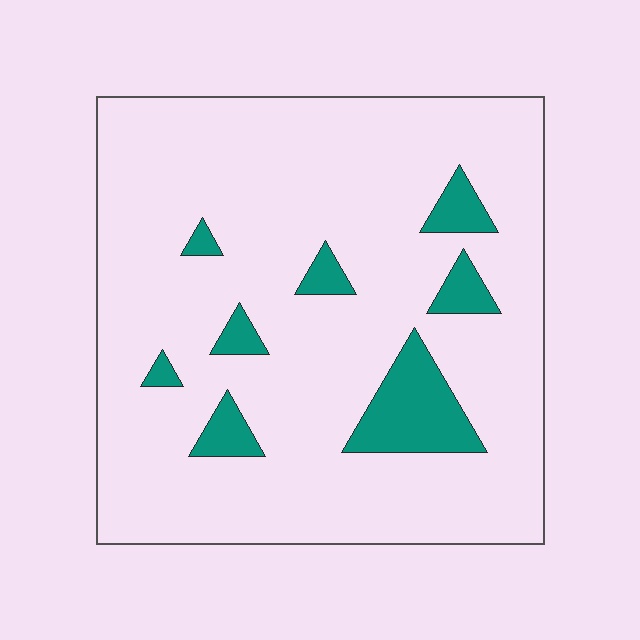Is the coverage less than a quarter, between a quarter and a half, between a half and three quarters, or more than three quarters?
Less than a quarter.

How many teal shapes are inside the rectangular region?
8.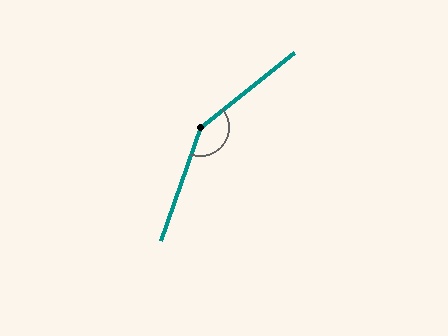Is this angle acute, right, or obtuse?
It is obtuse.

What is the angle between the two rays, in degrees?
Approximately 148 degrees.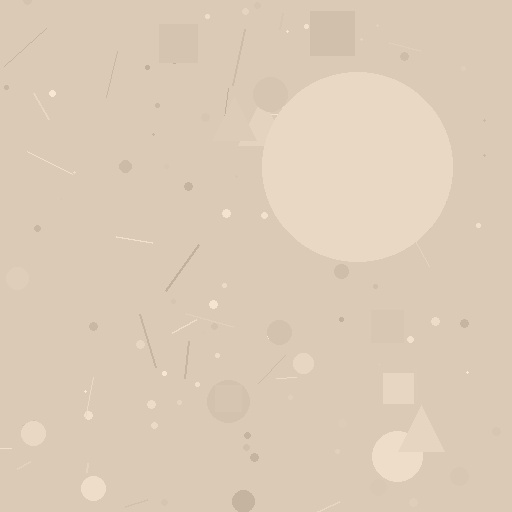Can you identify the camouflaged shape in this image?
The camouflaged shape is a circle.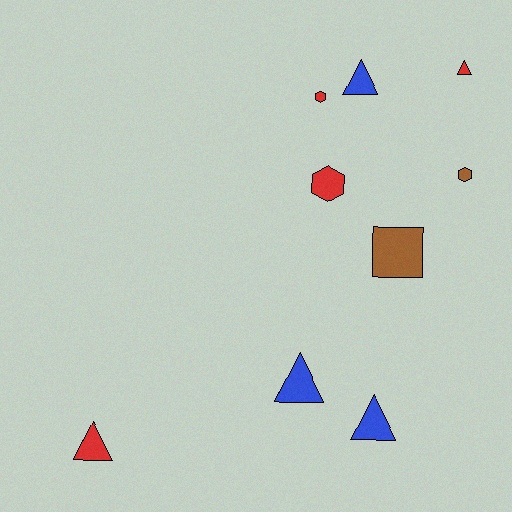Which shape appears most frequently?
Triangle, with 5 objects.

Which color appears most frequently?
Red, with 4 objects.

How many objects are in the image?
There are 9 objects.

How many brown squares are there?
There is 1 brown square.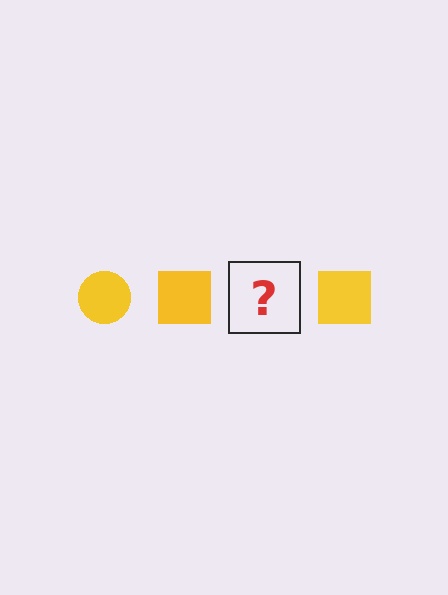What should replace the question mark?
The question mark should be replaced with a yellow circle.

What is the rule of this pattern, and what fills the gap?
The rule is that the pattern cycles through circle, square shapes in yellow. The gap should be filled with a yellow circle.